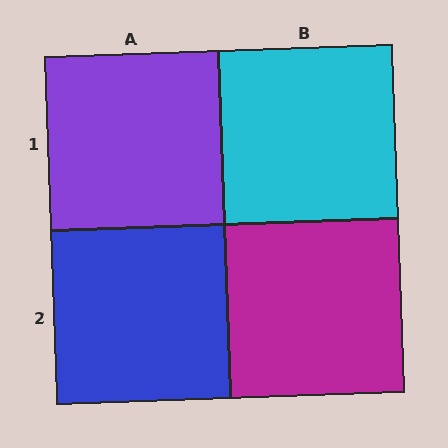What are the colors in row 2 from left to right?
Blue, magenta.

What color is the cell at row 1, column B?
Cyan.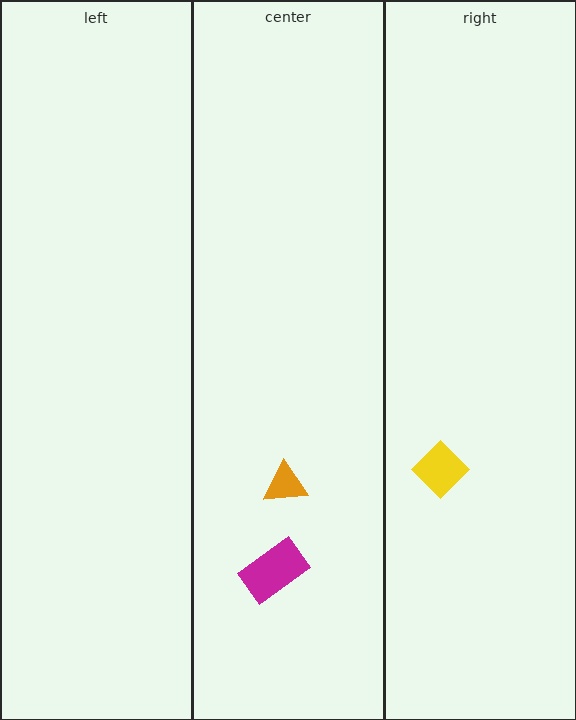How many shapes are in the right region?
1.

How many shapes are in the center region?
2.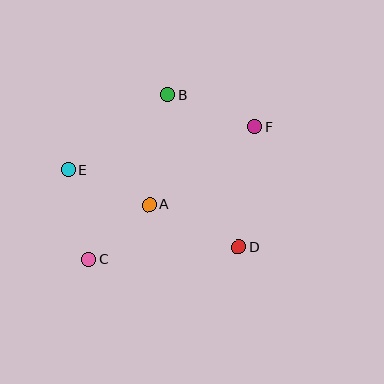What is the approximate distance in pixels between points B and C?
The distance between B and C is approximately 182 pixels.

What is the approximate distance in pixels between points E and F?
The distance between E and F is approximately 192 pixels.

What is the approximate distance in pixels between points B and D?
The distance between B and D is approximately 168 pixels.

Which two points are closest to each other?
Points A and C are closest to each other.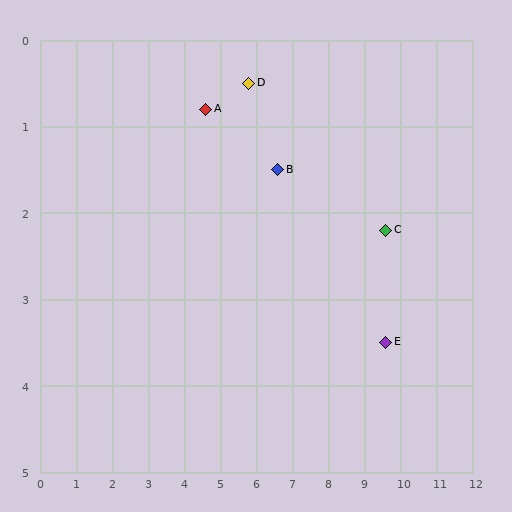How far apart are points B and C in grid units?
Points B and C are about 3.1 grid units apart.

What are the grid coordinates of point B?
Point B is at approximately (6.6, 1.5).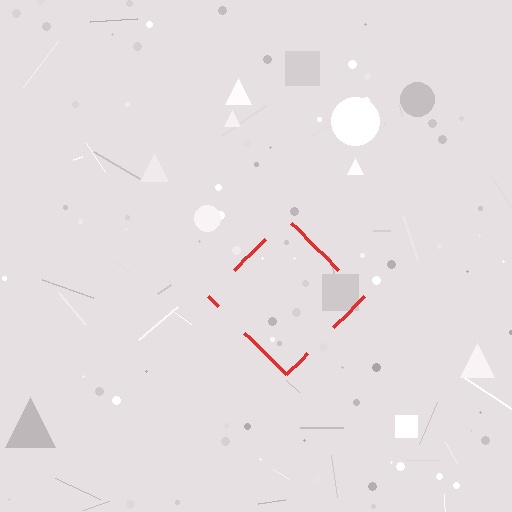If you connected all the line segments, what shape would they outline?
They would outline a diamond.